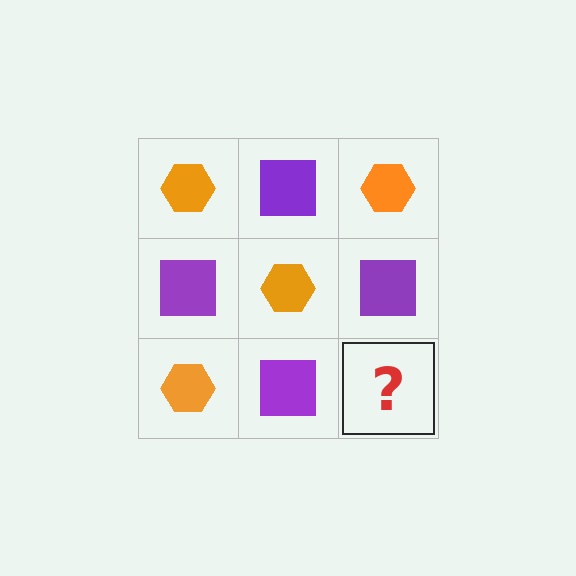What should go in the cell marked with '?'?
The missing cell should contain an orange hexagon.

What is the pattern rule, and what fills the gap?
The rule is that it alternates orange hexagon and purple square in a checkerboard pattern. The gap should be filled with an orange hexagon.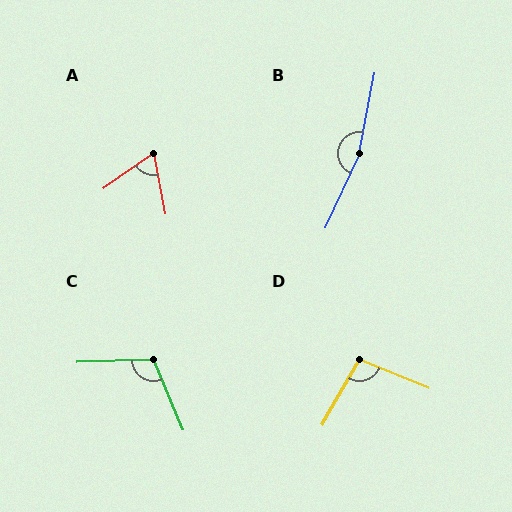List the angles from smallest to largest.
A (66°), D (97°), C (111°), B (166°).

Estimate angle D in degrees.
Approximately 97 degrees.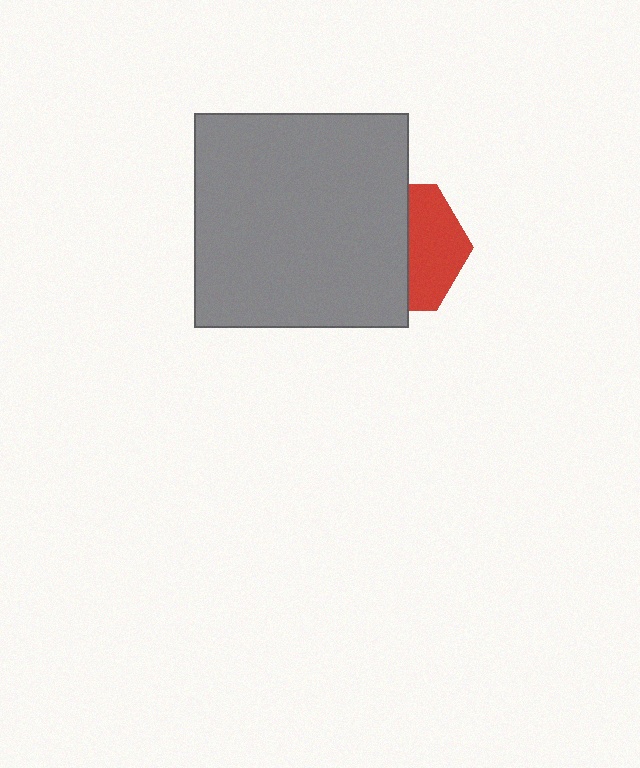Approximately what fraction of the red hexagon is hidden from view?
Roughly 58% of the red hexagon is hidden behind the gray square.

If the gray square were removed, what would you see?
You would see the complete red hexagon.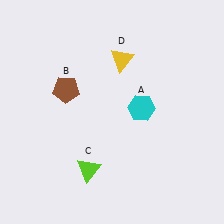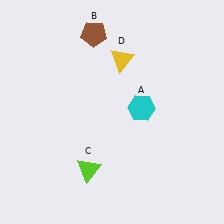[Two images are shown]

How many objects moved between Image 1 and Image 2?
1 object moved between the two images.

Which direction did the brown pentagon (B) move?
The brown pentagon (B) moved up.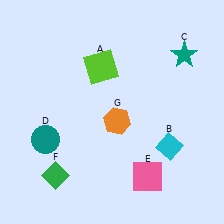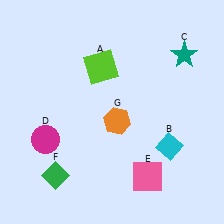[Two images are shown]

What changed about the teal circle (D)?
In Image 1, D is teal. In Image 2, it changed to magenta.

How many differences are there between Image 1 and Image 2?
There is 1 difference between the two images.